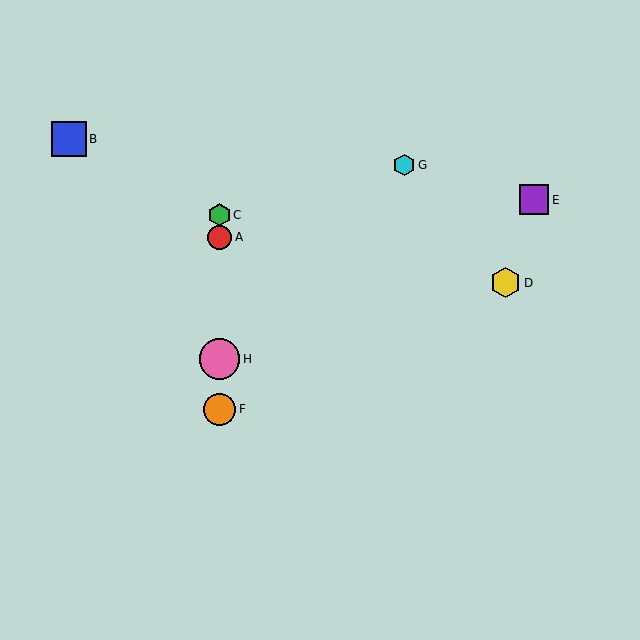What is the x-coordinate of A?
Object A is at x≈219.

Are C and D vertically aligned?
No, C is at x≈219 and D is at x≈506.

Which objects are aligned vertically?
Objects A, C, F, H are aligned vertically.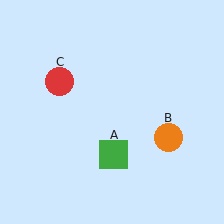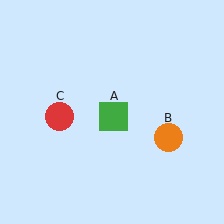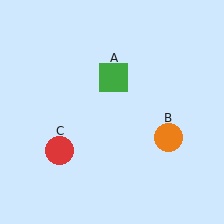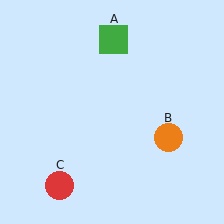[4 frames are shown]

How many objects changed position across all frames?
2 objects changed position: green square (object A), red circle (object C).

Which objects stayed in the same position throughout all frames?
Orange circle (object B) remained stationary.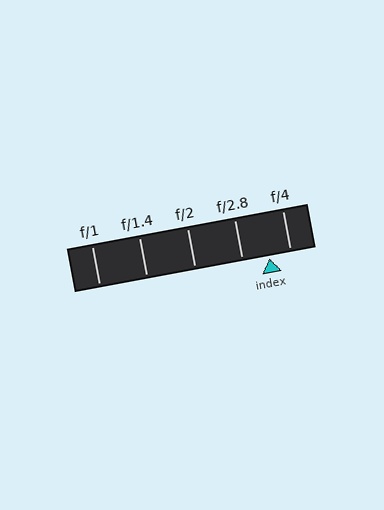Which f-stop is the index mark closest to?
The index mark is closest to f/4.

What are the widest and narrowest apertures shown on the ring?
The widest aperture shown is f/1 and the narrowest is f/4.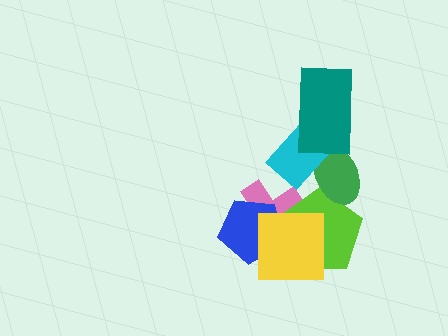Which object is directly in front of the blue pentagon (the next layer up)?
The lime pentagon is directly in front of the blue pentagon.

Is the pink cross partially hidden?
Yes, it is partially covered by another shape.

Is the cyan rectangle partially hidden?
Yes, it is partially covered by another shape.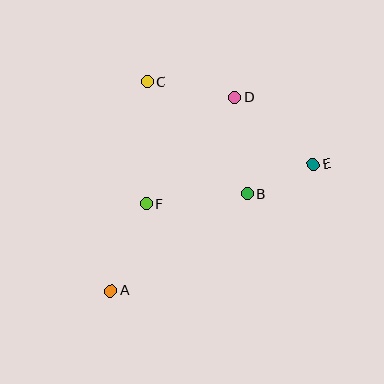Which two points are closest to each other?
Points B and E are closest to each other.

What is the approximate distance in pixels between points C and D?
The distance between C and D is approximately 89 pixels.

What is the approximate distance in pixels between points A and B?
The distance between A and B is approximately 168 pixels.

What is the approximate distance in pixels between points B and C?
The distance between B and C is approximately 150 pixels.